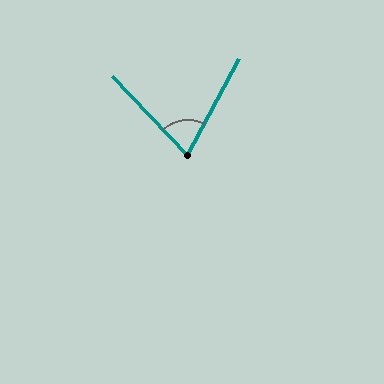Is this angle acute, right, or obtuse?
It is acute.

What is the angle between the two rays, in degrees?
Approximately 72 degrees.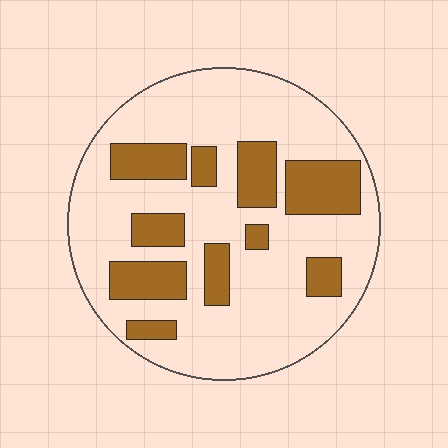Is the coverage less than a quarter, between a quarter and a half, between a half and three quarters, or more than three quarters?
Between a quarter and a half.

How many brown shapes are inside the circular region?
10.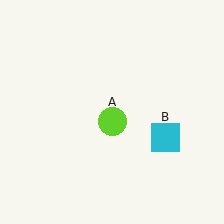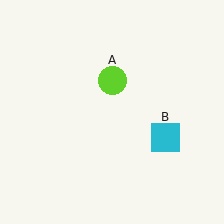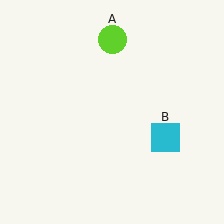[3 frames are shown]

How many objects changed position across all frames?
1 object changed position: lime circle (object A).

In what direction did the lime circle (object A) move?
The lime circle (object A) moved up.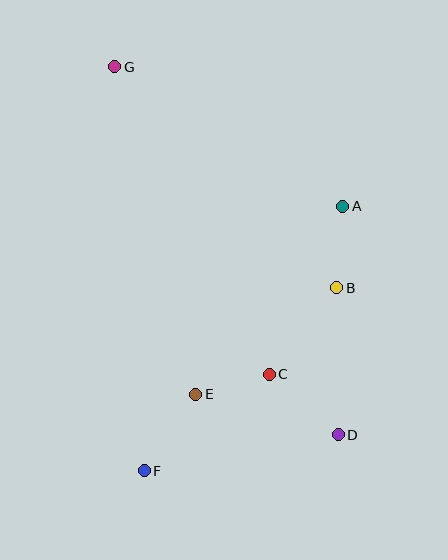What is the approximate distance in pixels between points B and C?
The distance between B and C is approximately 110 pixels.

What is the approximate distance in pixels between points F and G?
The distance between F and G is approximately 405 pixels.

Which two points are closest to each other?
Points C and E are closest to each other.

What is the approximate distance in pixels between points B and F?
The distance between B and F is approximately 265 pixels.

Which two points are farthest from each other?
Points D and G are farthest from each other.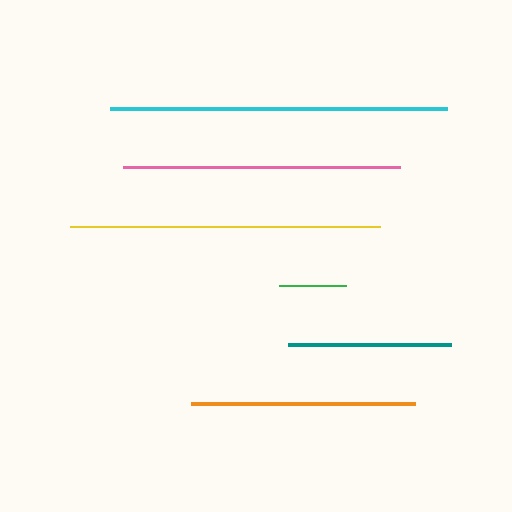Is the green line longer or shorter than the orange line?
The orange line is longer than the green line.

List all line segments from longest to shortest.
From longest to shortest: cyan, yellow, pink, orange, teal, green.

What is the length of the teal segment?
The teal segment is approximately 163 pixels long.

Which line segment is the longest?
The cyan line is the longest at approximately 337 pixels.